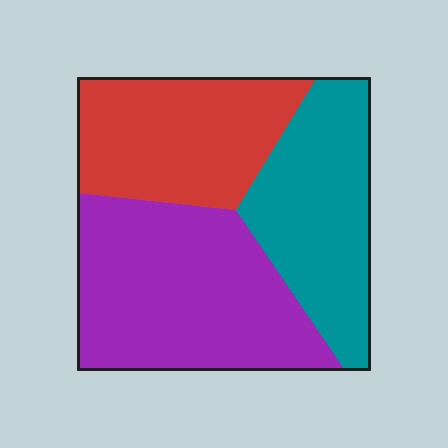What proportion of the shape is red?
Red covers 29% of the shape.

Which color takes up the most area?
Purple, at roughly 40%.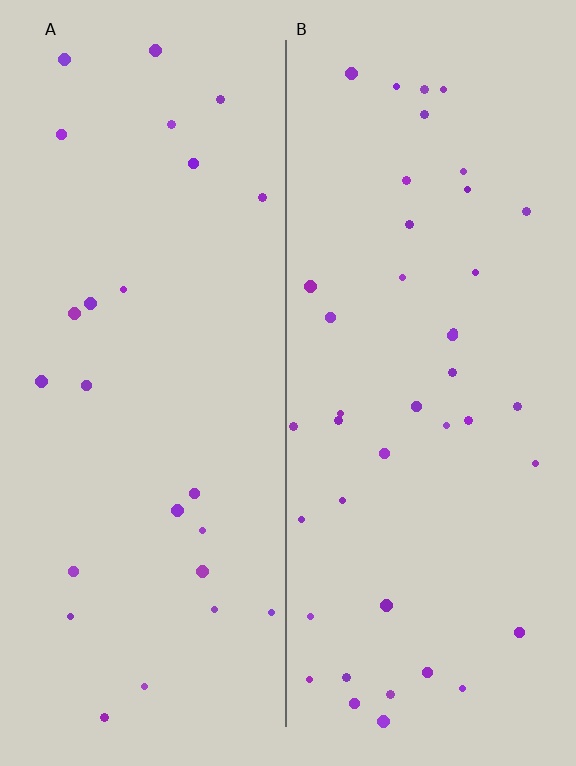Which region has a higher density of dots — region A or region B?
B (the right).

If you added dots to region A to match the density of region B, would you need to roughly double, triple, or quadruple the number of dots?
Approximately double.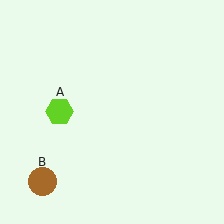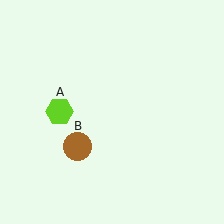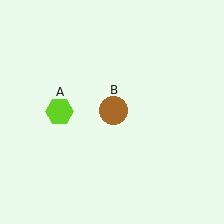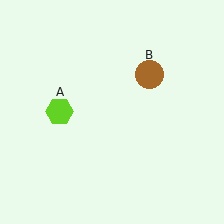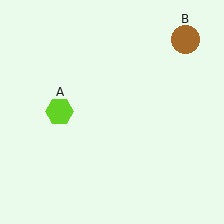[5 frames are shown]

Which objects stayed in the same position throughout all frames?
Lime hexagon (object A) remained stationary.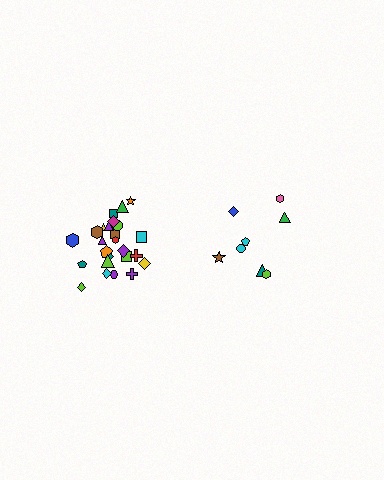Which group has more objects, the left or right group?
The left group.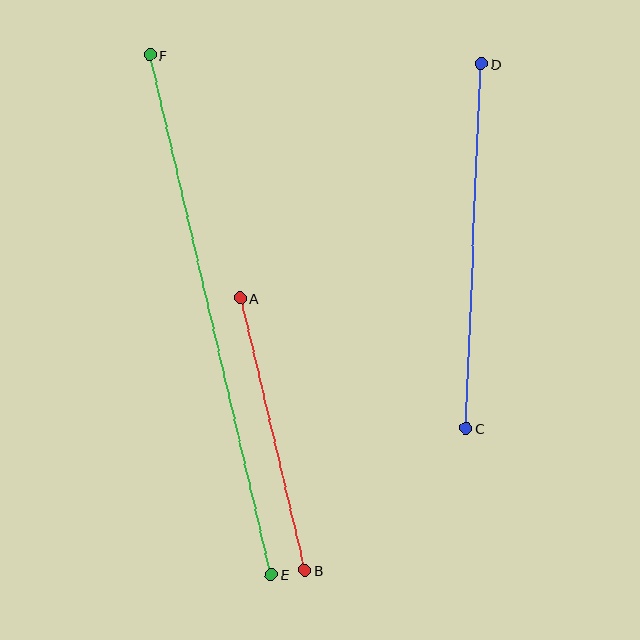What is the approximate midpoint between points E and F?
The midpoint is at approximately (211, 315) pixels.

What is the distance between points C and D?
The distance is approximately 365 pixels.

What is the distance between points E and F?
The distance is approximately 534 pixels.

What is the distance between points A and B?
The distance is approximately 280 pixels.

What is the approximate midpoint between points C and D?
The midpoint is at approximately (474, 246) pixels.